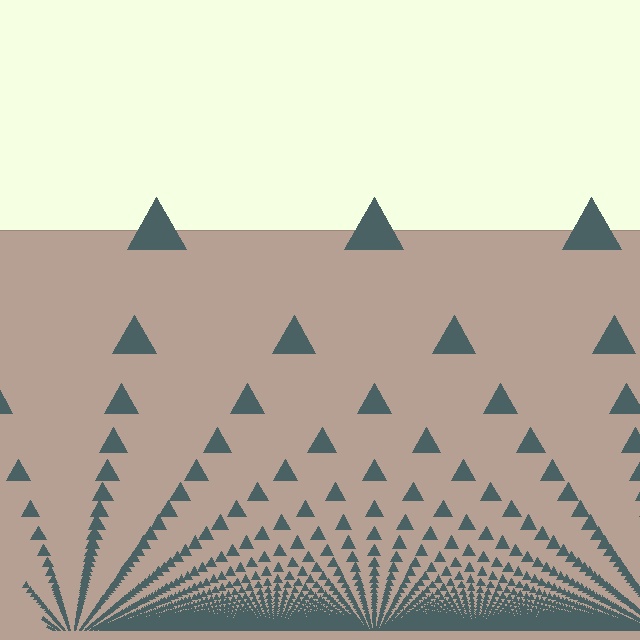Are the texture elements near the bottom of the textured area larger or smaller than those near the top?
Smaller. The gradient is inverted — elements near the bottom are smaller and denser.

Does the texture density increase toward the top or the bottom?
Density increases toward the bottom.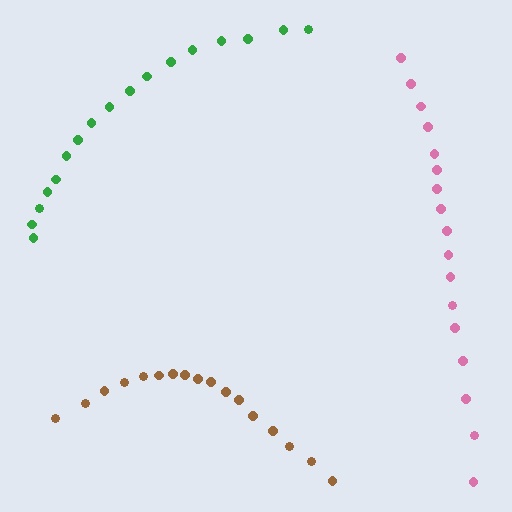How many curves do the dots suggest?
There are 3 distinct paths.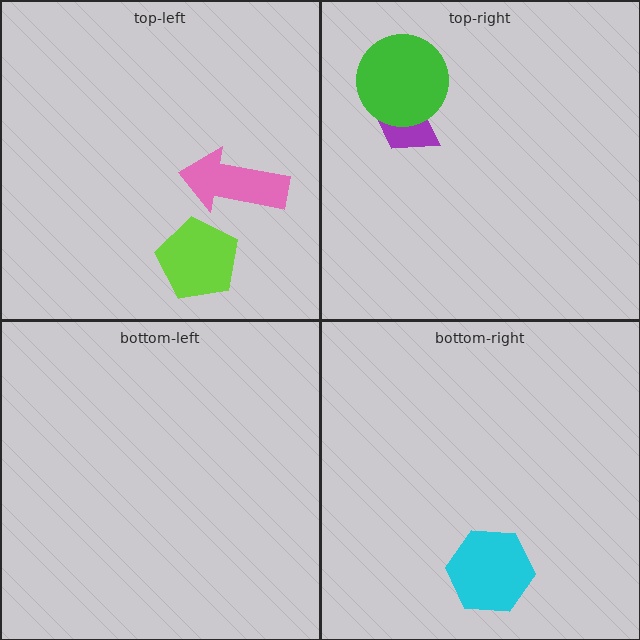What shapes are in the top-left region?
The lime pentagon, the pink arrow.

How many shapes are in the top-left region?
2.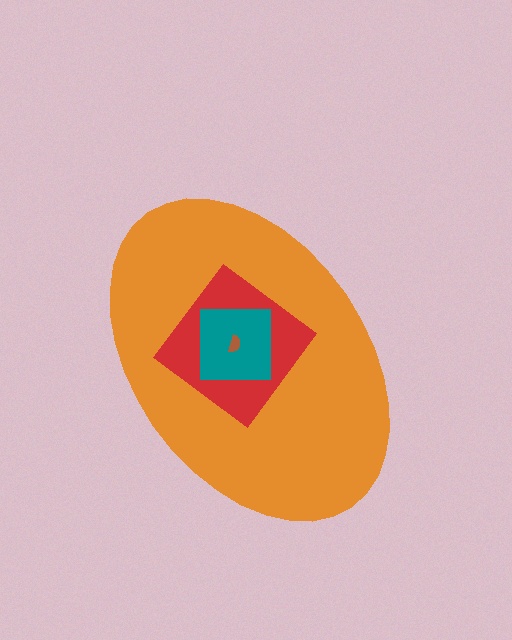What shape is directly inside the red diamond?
The teal square.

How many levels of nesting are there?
4.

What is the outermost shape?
The orange ellipse.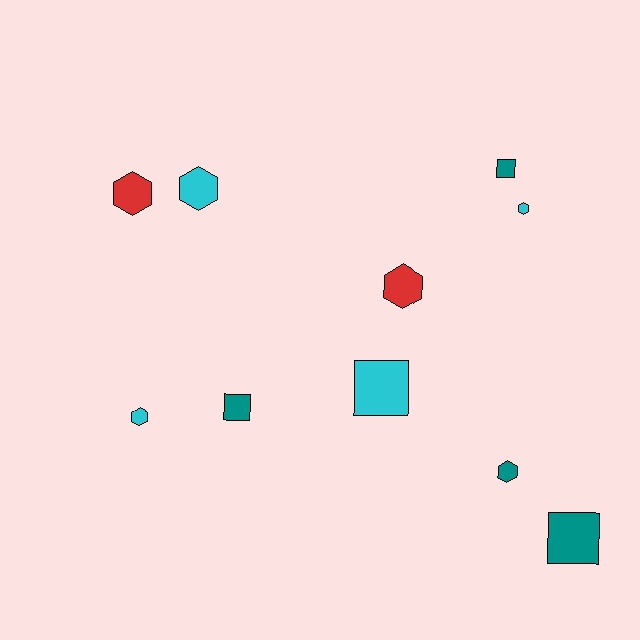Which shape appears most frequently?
Hexagon, with 6 objects.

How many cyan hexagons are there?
There are 3 cyan hexagons.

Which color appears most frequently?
Teal, with 4 objects.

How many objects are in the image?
There are 10 objects.